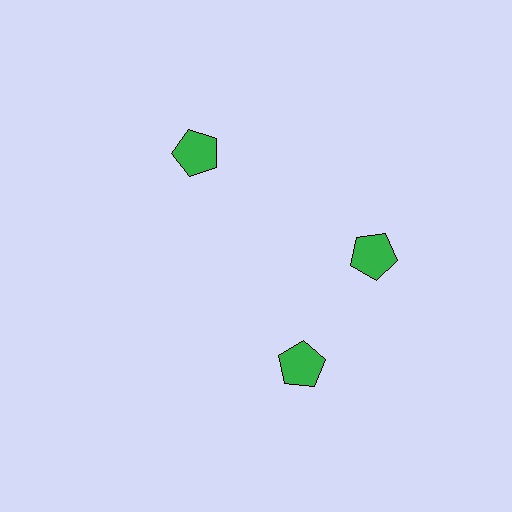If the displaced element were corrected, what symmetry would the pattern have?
It would have 3-fold rotational symmetry — the pattern would map onto itself every 120 degrees.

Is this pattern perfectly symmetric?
No. The 3 green pentagons are arranged in a ring, but one element near the 7 o'clock position is rotated out of alignment along the ring, breaking the 3-fold rotational symmetry.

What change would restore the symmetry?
The symmetry would be restored by rotating it back into even spacing with its neighbors so that all 3 pentagons sit at equal angles and equal distance from the center.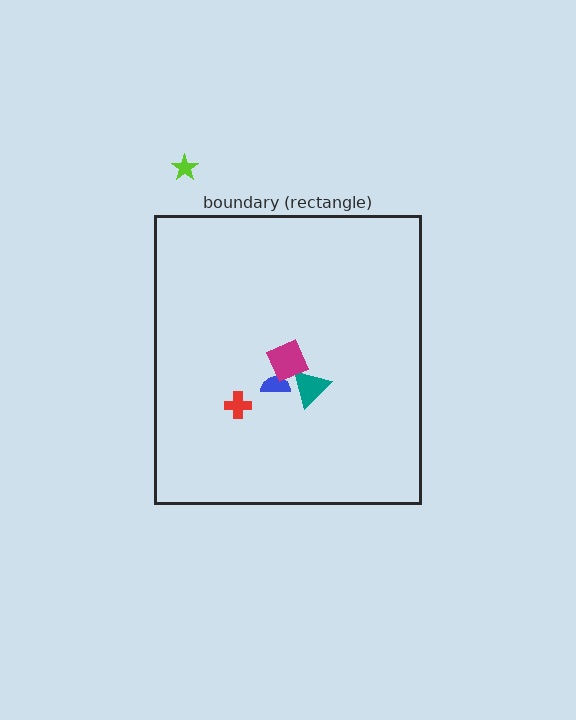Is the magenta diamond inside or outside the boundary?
Inside.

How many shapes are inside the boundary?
4 inside, 1 outside.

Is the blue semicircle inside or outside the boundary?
Inside.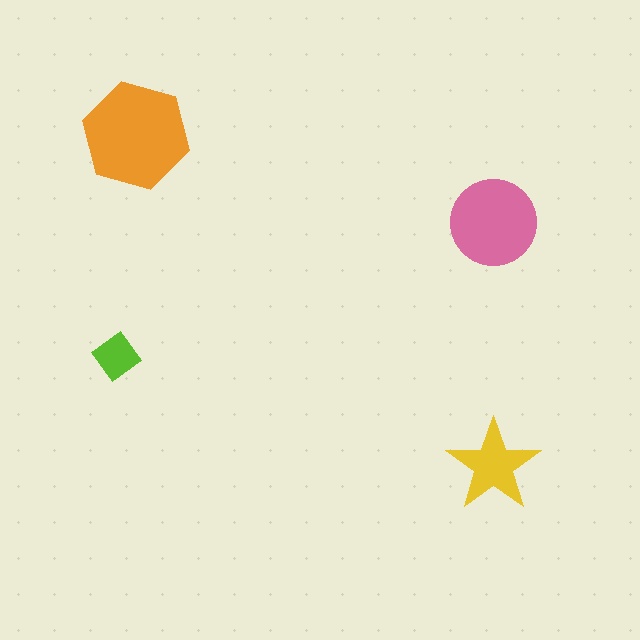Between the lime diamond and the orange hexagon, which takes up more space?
The orange hexagon.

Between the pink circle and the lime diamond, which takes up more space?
The pink circle.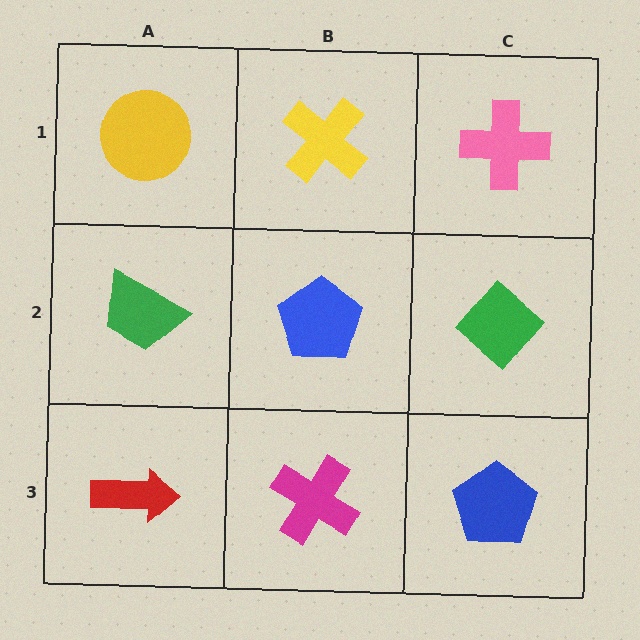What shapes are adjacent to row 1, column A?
A green trapezoid (row 2, column A), a yellow cross (row 1, column B).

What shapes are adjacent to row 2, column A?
A yellow circle (row 1, column A), a red arrow (row 3, column A), a blue pentagon (row 2, column B).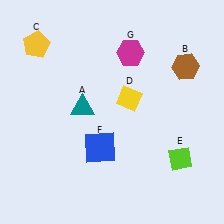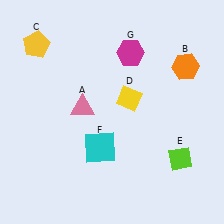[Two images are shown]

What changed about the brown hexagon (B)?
In Image 1, B is brown. In Image 2, it changed to orange.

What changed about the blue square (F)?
In Image 1, F is blue. In Image 2, it changed to cyan.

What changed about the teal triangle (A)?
In Image 1, A is teal. In Image 2, it changed to pink.